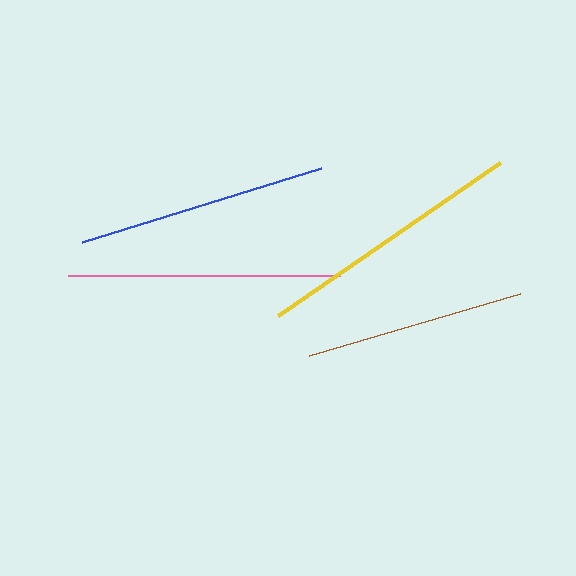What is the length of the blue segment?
The blue segment is approximately 250 pixels long.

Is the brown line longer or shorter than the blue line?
The blue line is longer than the brown line.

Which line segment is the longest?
The pink line is the longest at approximately 272 pixels.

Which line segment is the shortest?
The brown line is the shortest at approximately 220 pixels.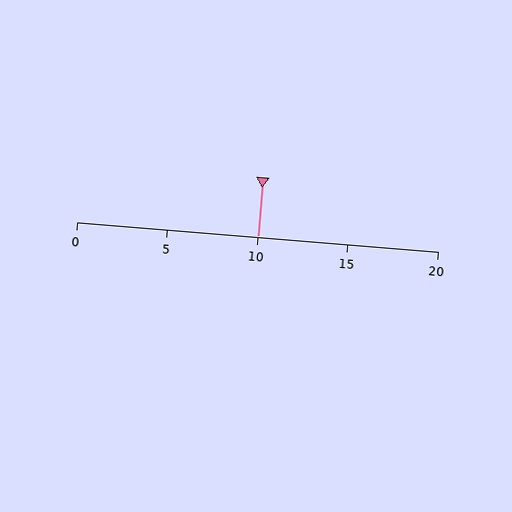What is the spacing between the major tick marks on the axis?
The major ticks are spaced 5 apart.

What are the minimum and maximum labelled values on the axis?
The axis runs from 0 to 20.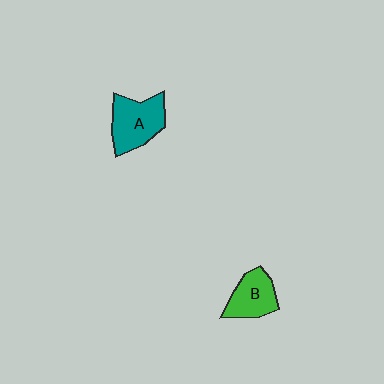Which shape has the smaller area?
Shape B (green).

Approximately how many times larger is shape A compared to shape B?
Approximately 1.3 times.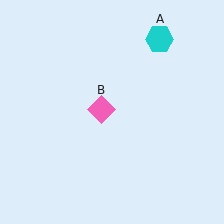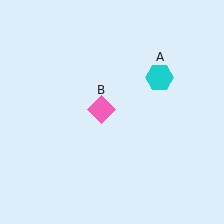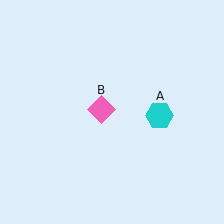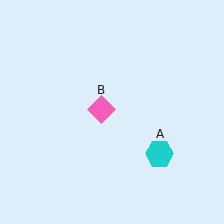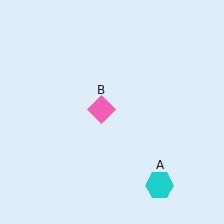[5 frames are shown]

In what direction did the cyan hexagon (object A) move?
The cyan hexagon (object A) moved down.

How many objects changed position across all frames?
1 object changed position: cyan hexagon (object A).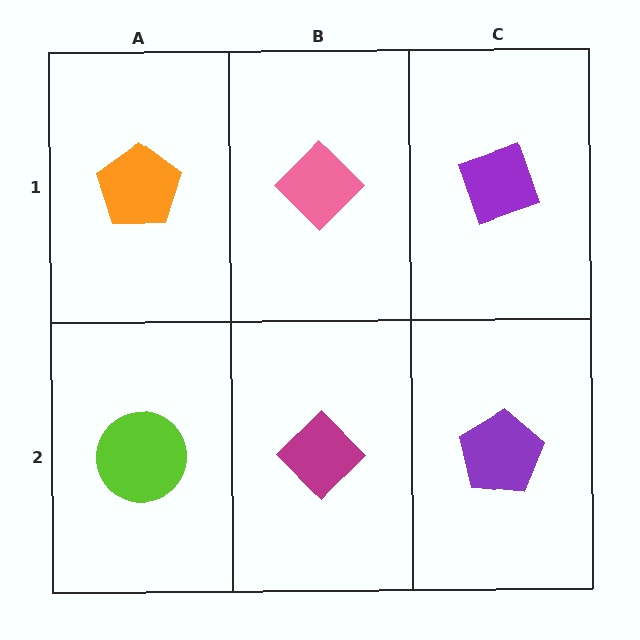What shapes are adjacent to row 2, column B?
A pink diamond (row 1, column B), a lime circle (row 2, column A), a purple pentagon (row 2, column C).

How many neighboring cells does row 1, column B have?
3.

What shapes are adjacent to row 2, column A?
An orange pentagon (row 1, column A), a magenta diamond (row 2, column B).